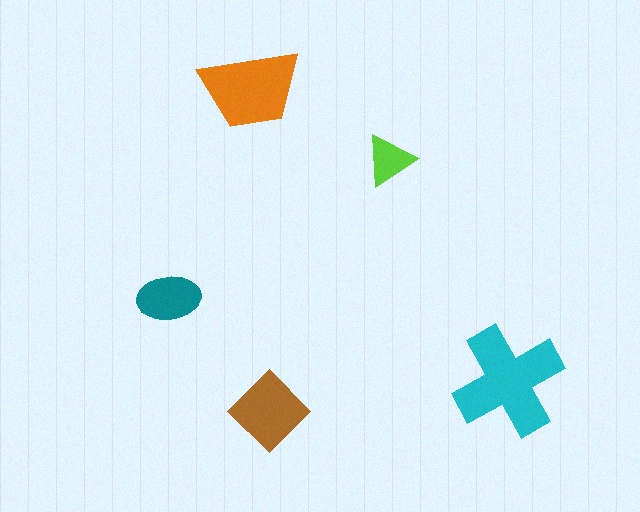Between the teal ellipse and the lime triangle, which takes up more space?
The teal ellipse.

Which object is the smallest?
The lime triangle.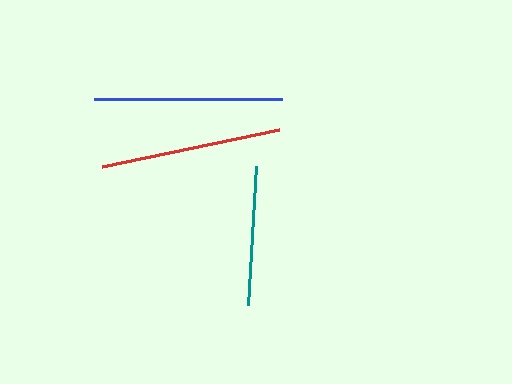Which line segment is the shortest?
The teal line is the shortest at approximately 139 pixels.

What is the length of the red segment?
The red segment is approximately 181 pixels long.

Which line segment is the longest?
The blue line is the longest at approximately 187 pixels.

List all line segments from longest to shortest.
From longest to shortest: blue, red, teal.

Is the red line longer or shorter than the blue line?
The blue line is longer than the red line.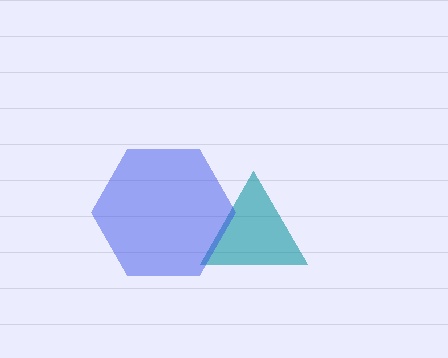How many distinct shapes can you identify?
There are 2 distinct shapes: a teal triangle, a blue hexagon.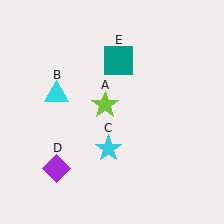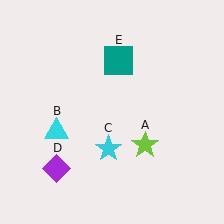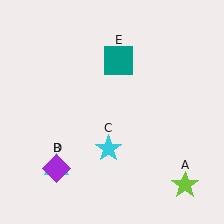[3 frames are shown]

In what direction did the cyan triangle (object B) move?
The cyan triangle (object B) moved down.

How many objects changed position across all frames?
2 objects changed position: lime star (object A), cyan triangle (object B).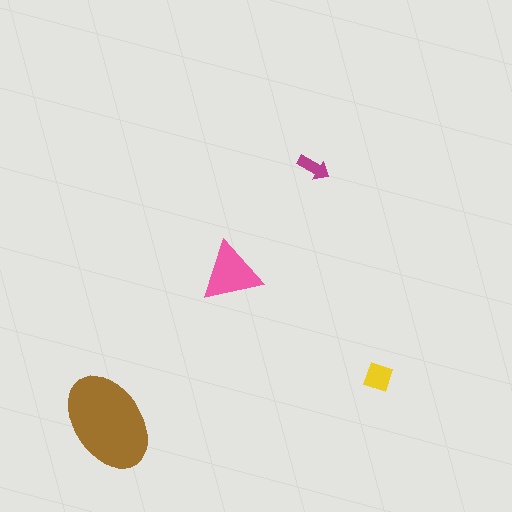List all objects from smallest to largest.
The magenta arrow, the yellow diamond, the pink triangle, the brown ellipse.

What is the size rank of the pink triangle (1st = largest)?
2nd.